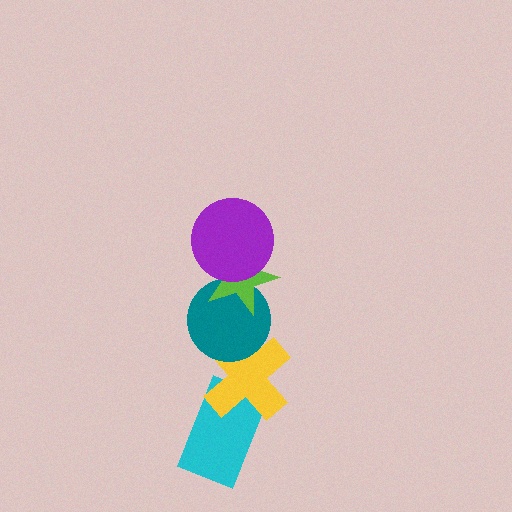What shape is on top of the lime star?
The purple circle is on top of the lime star.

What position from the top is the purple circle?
The purple circle is 1st from the top.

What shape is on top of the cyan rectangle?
The yellow cross is on top of the cyan rectangle.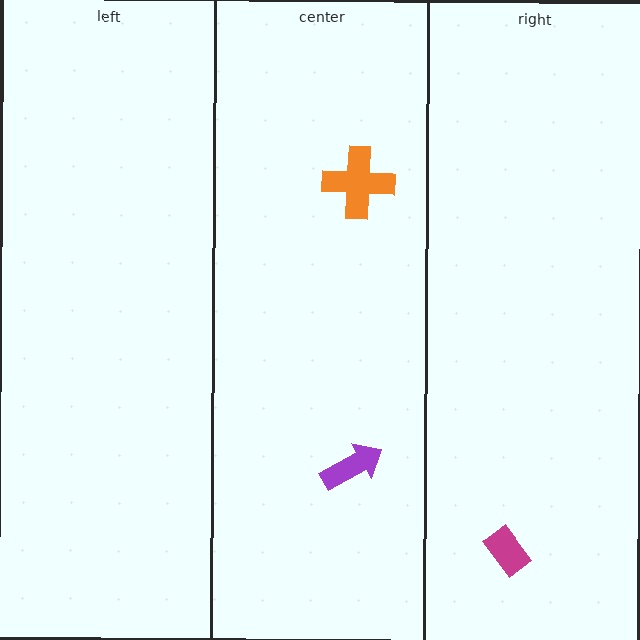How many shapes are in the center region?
2.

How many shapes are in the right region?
1.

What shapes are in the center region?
The orange cross, the purple arrow.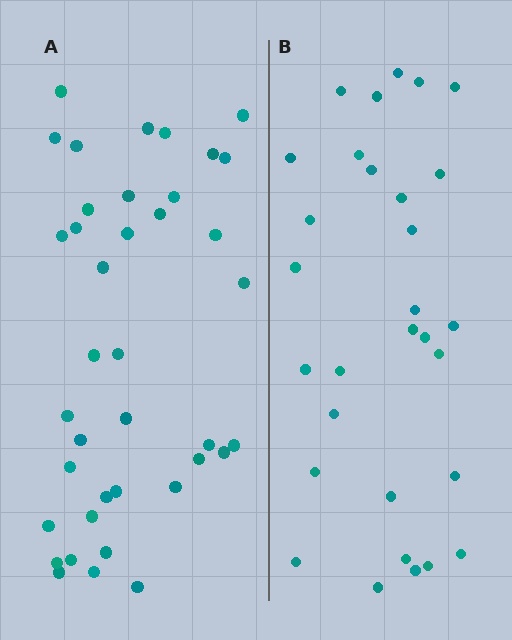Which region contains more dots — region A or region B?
Region A (the left region) has more dots.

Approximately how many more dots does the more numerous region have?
Region A has roughly 8 or so more dots than region B.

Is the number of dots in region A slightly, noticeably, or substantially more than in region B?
Region A has noticeably more, but not dramatically so. The ratio is roughly 1.3 to 1.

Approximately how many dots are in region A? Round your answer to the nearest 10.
About 40 dots. (The exact count is 39, which rounds to 40.)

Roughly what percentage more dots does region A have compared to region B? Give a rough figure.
About 30% more.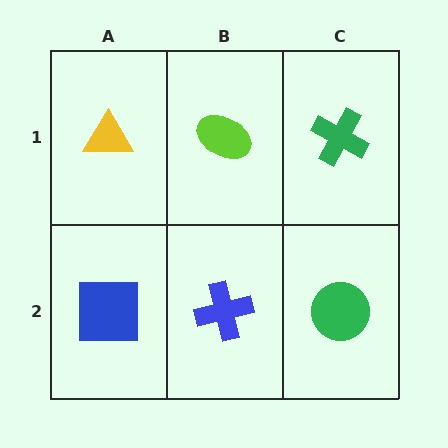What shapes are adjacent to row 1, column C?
A green circle (row 2, column C), a lime ellipse (row 1, column B).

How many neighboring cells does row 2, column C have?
2.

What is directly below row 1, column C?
A green circle.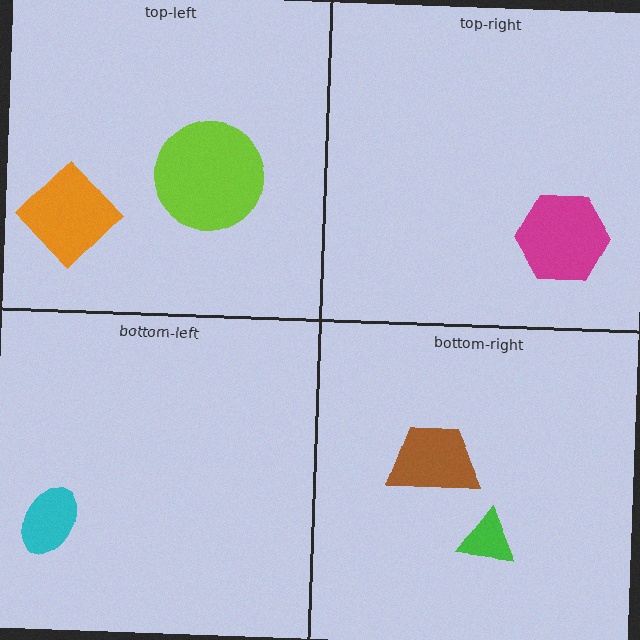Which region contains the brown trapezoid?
The bottom-right region.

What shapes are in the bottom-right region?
The brown trapezoid, the green triangle.